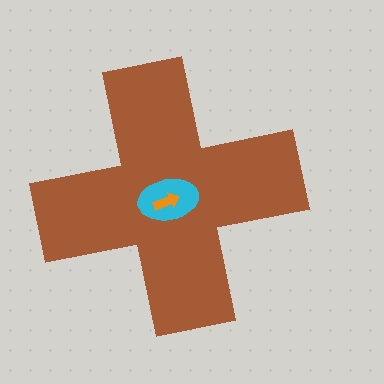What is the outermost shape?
The brown cross.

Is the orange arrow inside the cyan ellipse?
Yes.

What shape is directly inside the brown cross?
The cyan ellipse.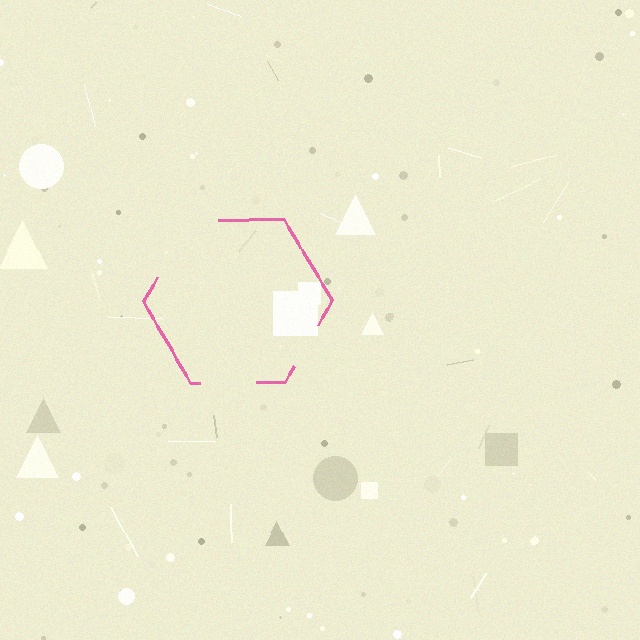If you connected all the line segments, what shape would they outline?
They would outline a hexagon.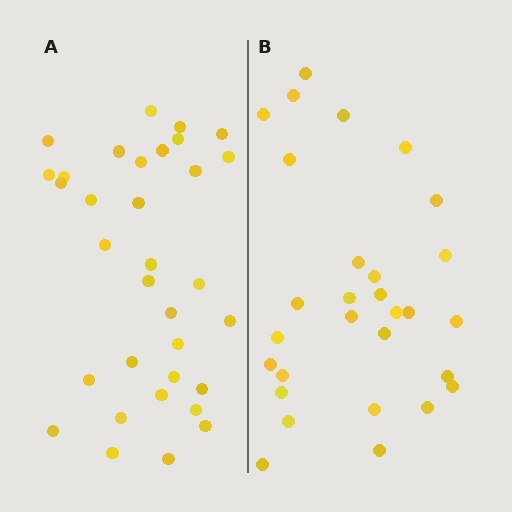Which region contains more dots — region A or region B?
Region A (the left region) has more dots.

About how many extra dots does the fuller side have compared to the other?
Region A has about 4 more dots than region B.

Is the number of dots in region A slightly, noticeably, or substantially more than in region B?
Region A has only slightly more — the two regions are fairly close. The ratio is roughly 1.1 to 1.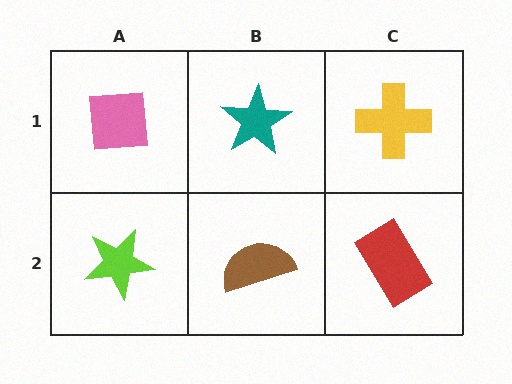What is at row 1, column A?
A pink square.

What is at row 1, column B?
A teal star.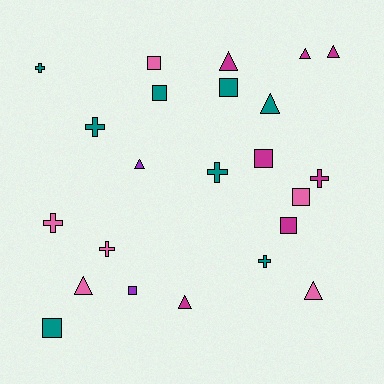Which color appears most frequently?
Teal, with 8 objects.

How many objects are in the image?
There are 23 objects.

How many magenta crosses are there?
There is 1 magenta cross.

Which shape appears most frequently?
Square, with 8 objects.